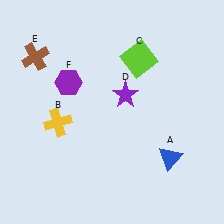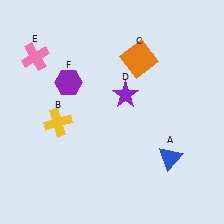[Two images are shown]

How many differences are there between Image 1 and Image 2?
There are 2 differences between the two images.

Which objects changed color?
C changed from lime to orange. E changed from brown to pink.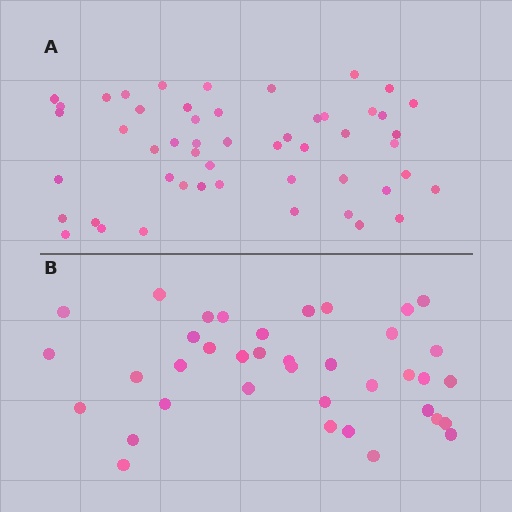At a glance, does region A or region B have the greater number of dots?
Region A (the top region) has more dots.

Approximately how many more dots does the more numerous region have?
Region A has approximately 15 more dots than region B.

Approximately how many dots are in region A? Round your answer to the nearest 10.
About 50 dots. (The exact count is 51, which rounds to 50.)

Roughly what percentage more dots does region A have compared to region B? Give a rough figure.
About 35% more.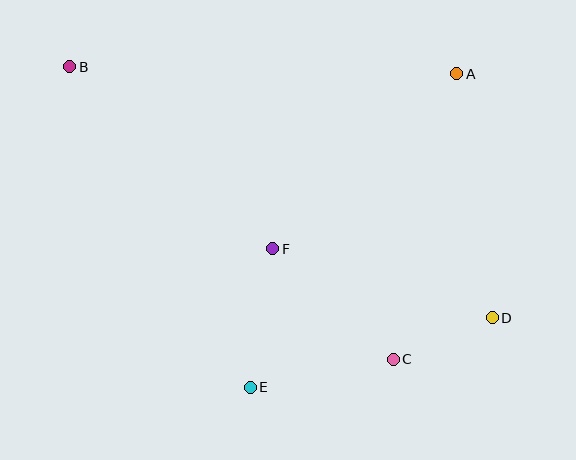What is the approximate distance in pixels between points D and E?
The distance between D and E is approximately 252 pixels.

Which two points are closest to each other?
Points C and D are closest to each other.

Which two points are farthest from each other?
Points B and D are farthest from each other.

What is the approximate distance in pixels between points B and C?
The distance between B and C is approximately 436 pixels.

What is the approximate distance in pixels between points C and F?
The distance between C and F is approximately 163 pixels.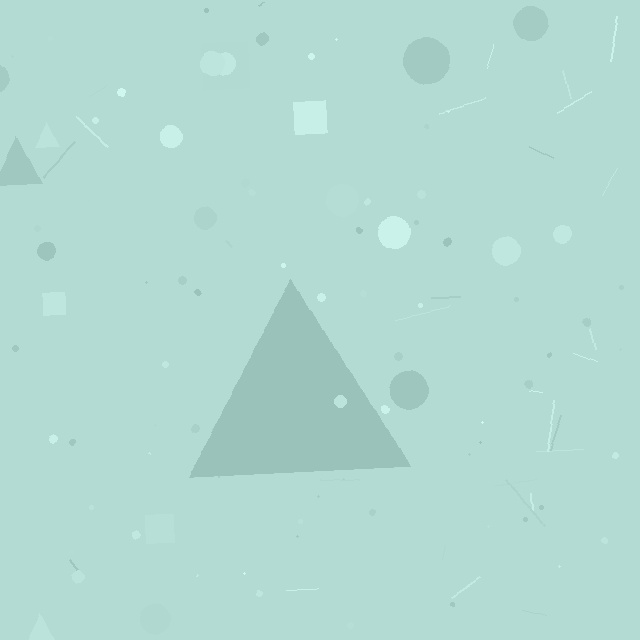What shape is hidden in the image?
A triangle is hidden in the image.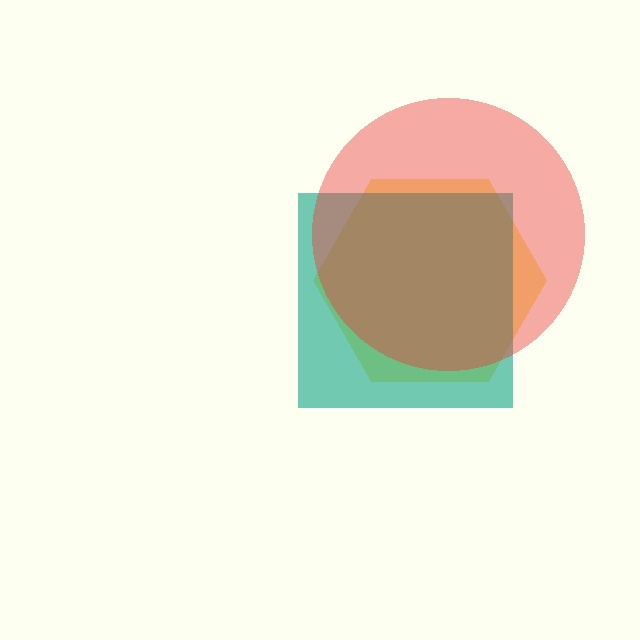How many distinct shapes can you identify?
There are 3 distinct shapes: a yellow hexagon, a teal square, a red circle.